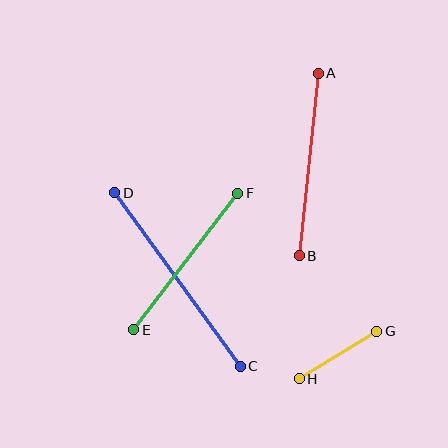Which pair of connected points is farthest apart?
Points C and D are farthest apart.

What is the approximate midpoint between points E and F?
The midpoint is at approximately (186, 261) pixels.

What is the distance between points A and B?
The distance is approximately 184 pixels.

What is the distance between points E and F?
The distance is approximately 171 pixels.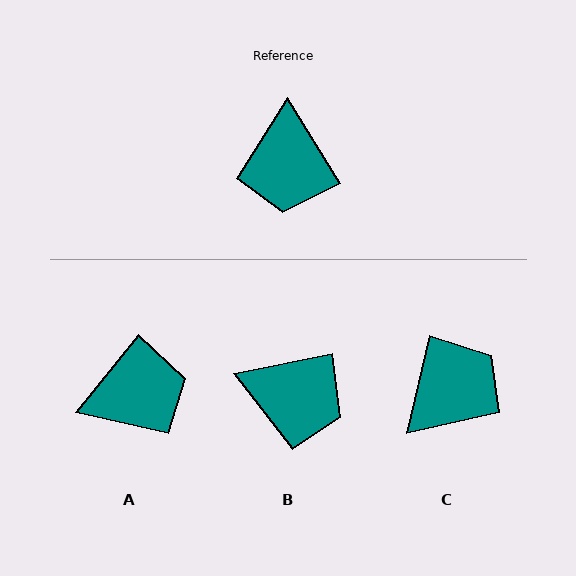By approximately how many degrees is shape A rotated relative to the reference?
Approximately 110 degrees counter-clockwise.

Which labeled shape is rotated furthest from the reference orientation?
C, about 135 degrees away.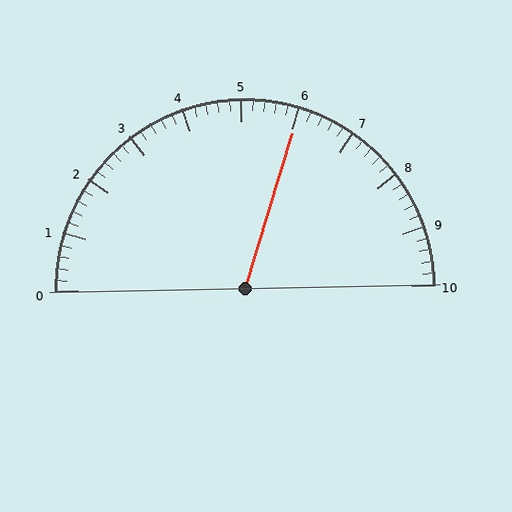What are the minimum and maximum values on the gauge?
The gauge ranges from 0 to 10.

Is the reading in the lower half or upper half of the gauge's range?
The reading is in the upper half of the range (0 to 10).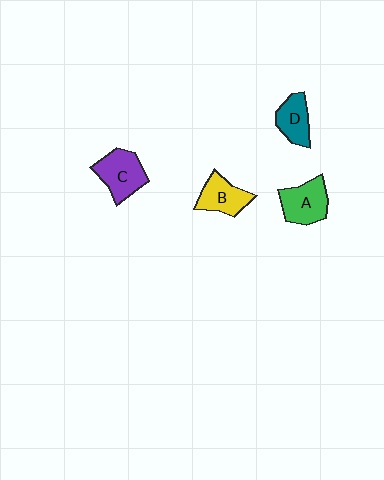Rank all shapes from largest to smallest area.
From largest to smallest: C (purple), A (green), B (yellow), D (teal).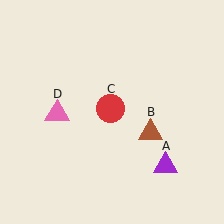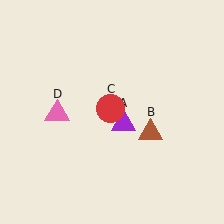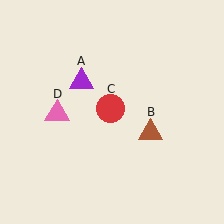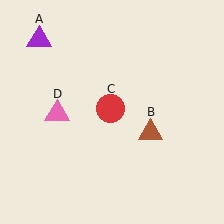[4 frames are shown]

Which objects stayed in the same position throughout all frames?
Brown triangle (object B) and red circle (object C) and pink triangle (object D) remained stationary.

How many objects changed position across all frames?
1 object changed position: purple triangle (object A).